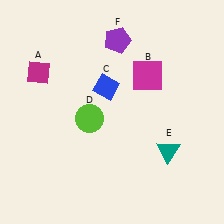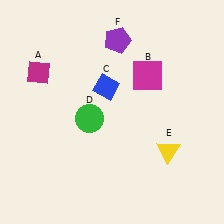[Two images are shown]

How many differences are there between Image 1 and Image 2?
There are 2 differences between the two images.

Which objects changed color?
D changed from lime to green. E changed from teal to yellow.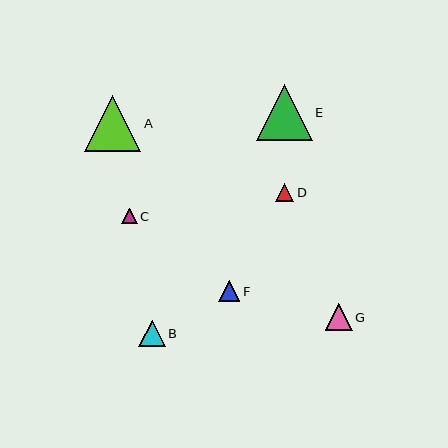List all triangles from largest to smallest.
From largest to smallest: A, E, B, G, F, D, C.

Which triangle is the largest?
Triangle A is the largest with a size of approximately 56 pixels.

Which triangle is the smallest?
Triangle C is the smallest with a size of approximately 16 pixels.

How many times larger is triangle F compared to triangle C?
Triangle F is approximately 1.3 times the size of triangle C.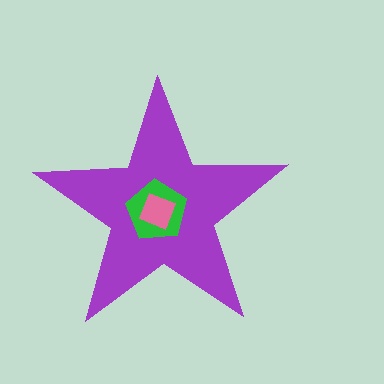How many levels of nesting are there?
3.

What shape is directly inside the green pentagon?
The pink diamond.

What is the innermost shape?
The pink diamond.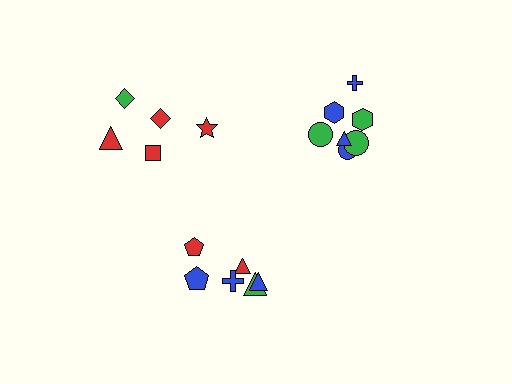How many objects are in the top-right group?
There are 7 objects.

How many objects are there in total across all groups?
There are 18 objects.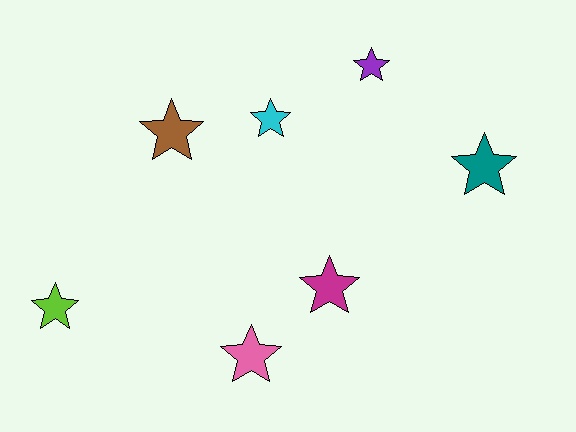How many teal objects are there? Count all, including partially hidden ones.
There is 1 teal object.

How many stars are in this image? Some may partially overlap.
There are 7 stars.